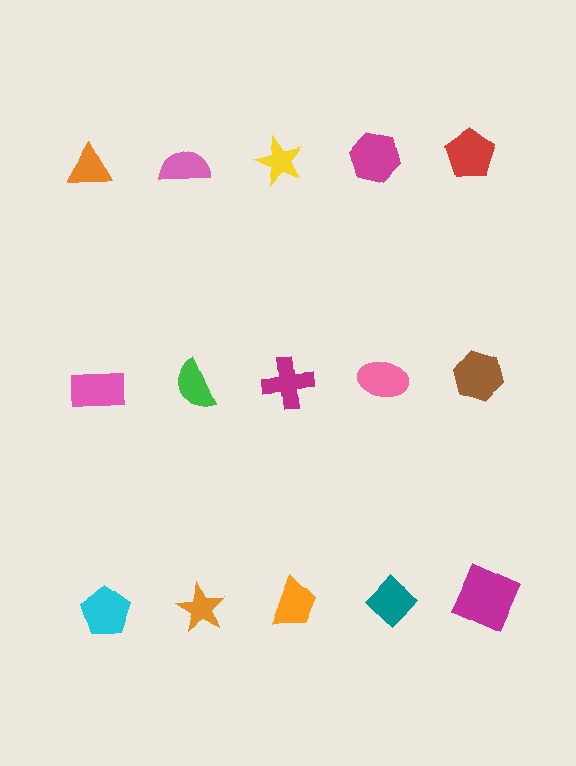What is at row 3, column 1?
A cyan pentagon.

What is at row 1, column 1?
An orange triangle.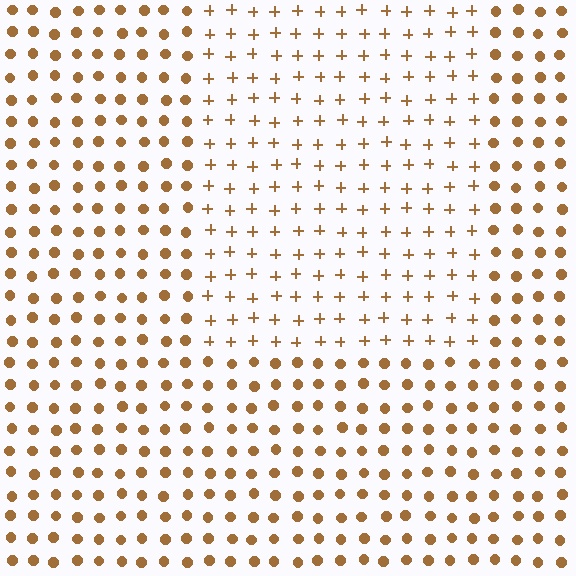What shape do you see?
I see a rectangle.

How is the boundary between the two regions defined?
The boundary is defined by a change in element shape: plus signs inside vs. circles outside. All elements share the same color and spacing.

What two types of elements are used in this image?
The image uses plus signs inside the rectangle region and circles outside it.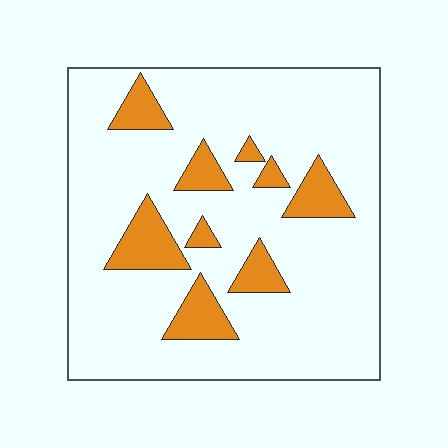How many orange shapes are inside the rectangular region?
9.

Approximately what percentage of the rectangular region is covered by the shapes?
Approximately 15%.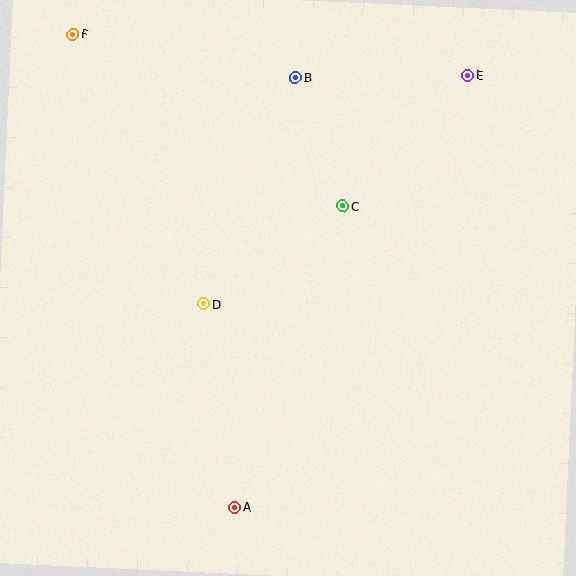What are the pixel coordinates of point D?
Point D is at (204, 304).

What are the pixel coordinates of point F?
Point F is at (73, 34).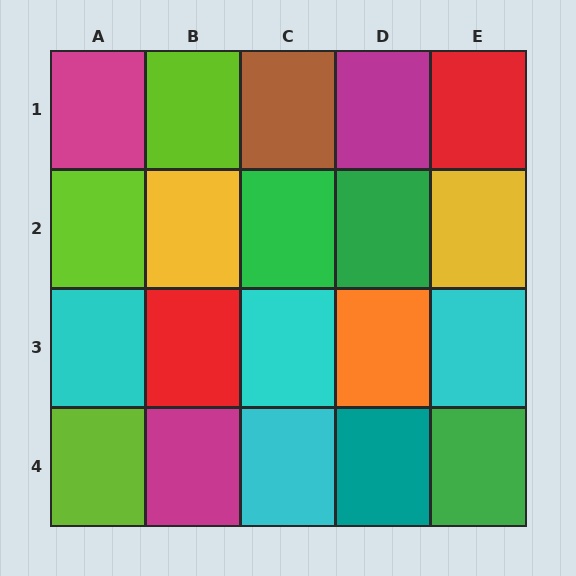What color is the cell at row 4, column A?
Lime.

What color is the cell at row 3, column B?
Red.